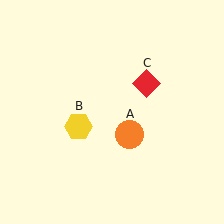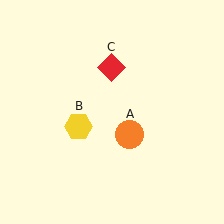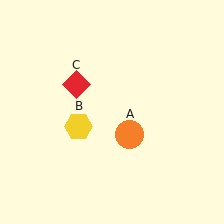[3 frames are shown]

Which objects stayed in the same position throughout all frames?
Orange circle (object A) and yellow hexagon (object B) remained stationary.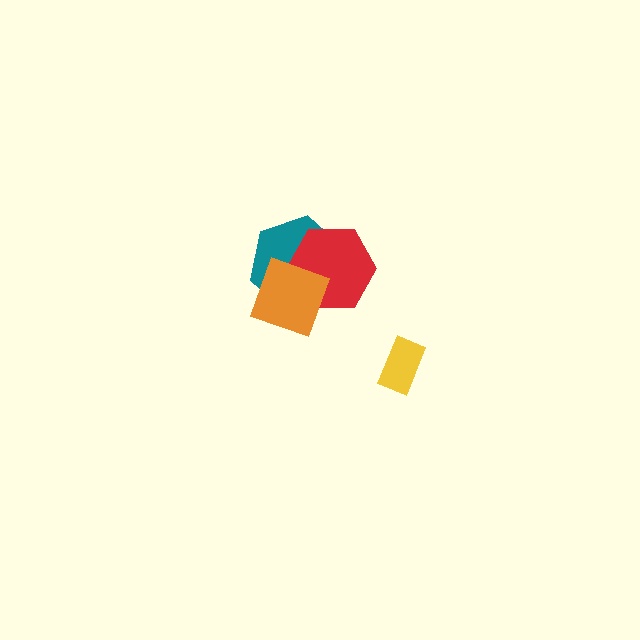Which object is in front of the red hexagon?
The orange square is in front of the red hexagon.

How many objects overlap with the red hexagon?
2 objects overlap with the red hexagon.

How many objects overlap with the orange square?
2 objects overlap with the orange square.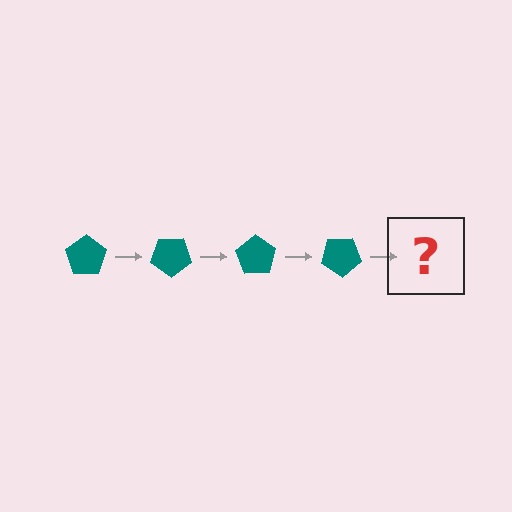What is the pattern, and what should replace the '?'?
The pattern is that the pentagon rotates 35 degrees each step. The '?' should be a teal pentagon rotated 140 degrees.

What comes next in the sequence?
The next element should be a teal pentagon rotated 140 degrees.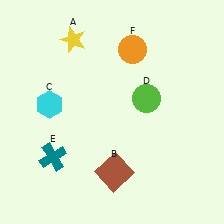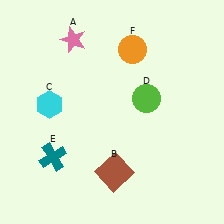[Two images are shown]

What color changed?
The star (A) changed from yellow in Image 1 to pink in Image 2.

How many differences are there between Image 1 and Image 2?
There is 1 difference between the two images.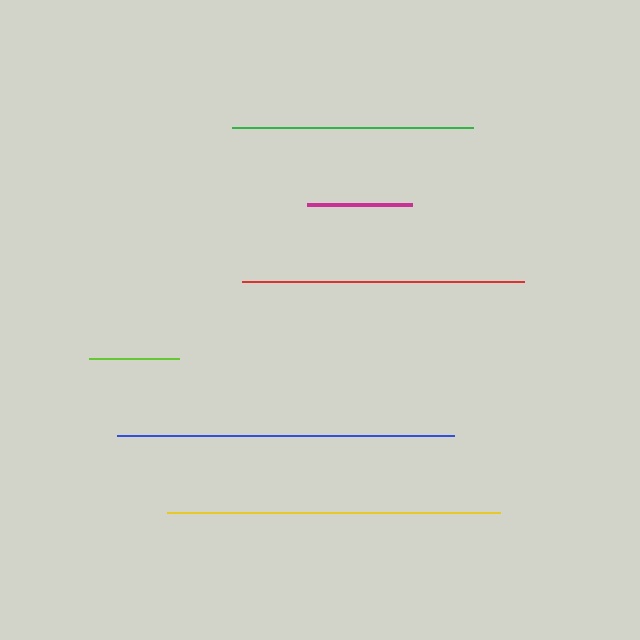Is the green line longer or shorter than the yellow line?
The yellow line is longer than the green line.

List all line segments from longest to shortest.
From longest to shortest: blue, yellow, red, green, magenta, lime.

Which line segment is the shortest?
The lime line is the shortest at approximately 90 pixels.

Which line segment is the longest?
The blue line is the longest at approximately 337 pixels.